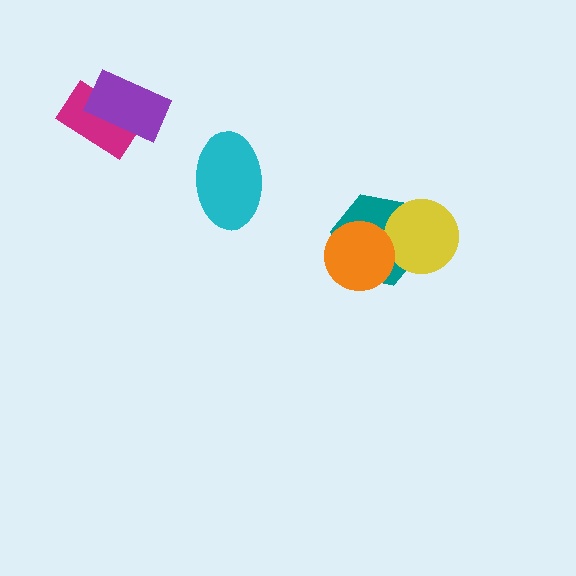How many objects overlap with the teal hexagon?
2 objects overlap with the teal hexagon.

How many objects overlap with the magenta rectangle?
1 object overlaps with the magenta rectangle.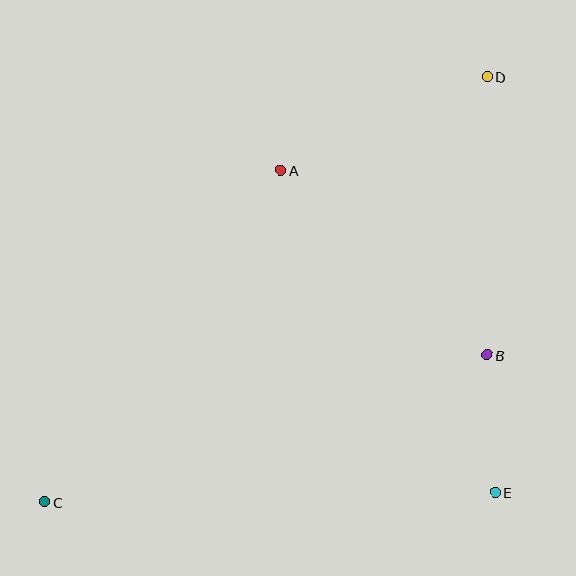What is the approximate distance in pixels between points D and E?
The distance between D and E is approximately 416 pixels.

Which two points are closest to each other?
Points B and E are closest to each other.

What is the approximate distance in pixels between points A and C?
The distance between A and C is approximately 407 pixels.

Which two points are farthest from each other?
Points C and D are farthest from each other.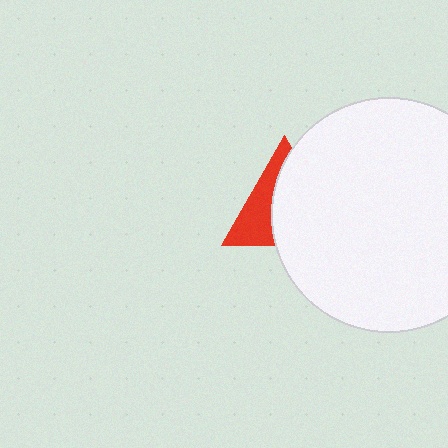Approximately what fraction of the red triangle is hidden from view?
Roughly 61% of the red triangle is hidden behind the white circle.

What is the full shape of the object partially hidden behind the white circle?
The partially hidden object is a red triangle.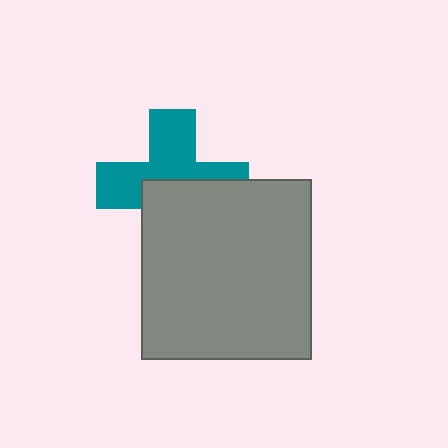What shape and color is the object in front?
The object in front is a gray rectangle.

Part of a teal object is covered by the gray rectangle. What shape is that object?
It is a cross.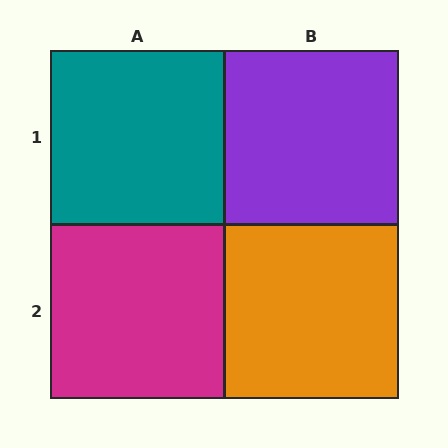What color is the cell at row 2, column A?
Magenta.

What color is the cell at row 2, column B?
Orange.